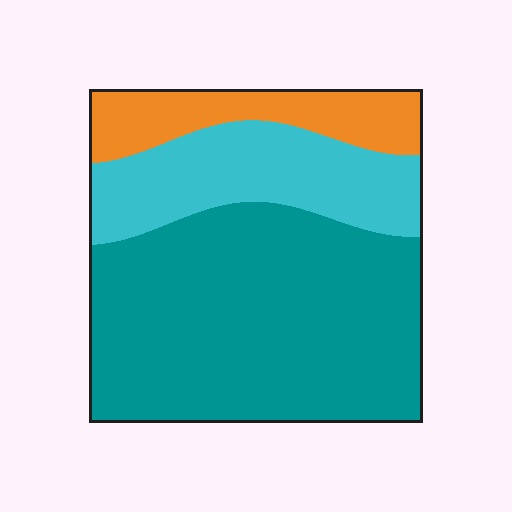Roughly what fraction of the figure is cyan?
Cyan takes up between a sixth and a third of the figure.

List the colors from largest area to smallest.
From largest to smallest: teal, cyan, orange.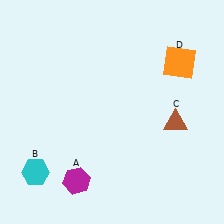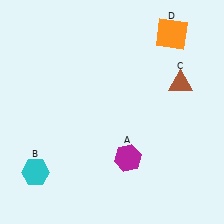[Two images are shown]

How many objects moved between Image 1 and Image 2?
3 objects moved between the two images.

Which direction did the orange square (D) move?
The orange square (D) moved up.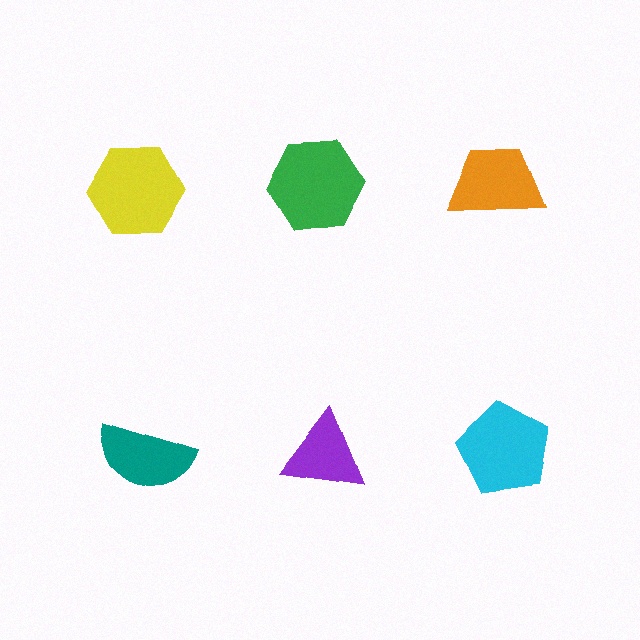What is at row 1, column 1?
A yellow hexagon.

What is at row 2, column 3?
A cyan pentagon.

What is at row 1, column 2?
A green hexagon.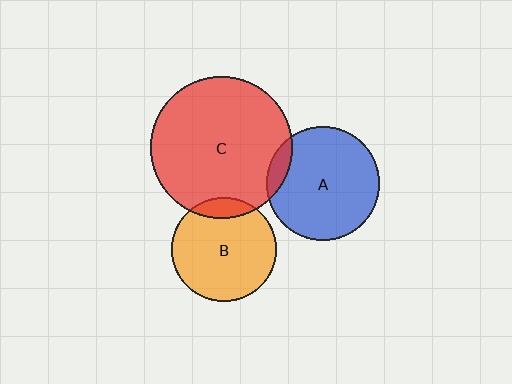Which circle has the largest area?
Circle C (red).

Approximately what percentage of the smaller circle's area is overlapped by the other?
Approximately 10%.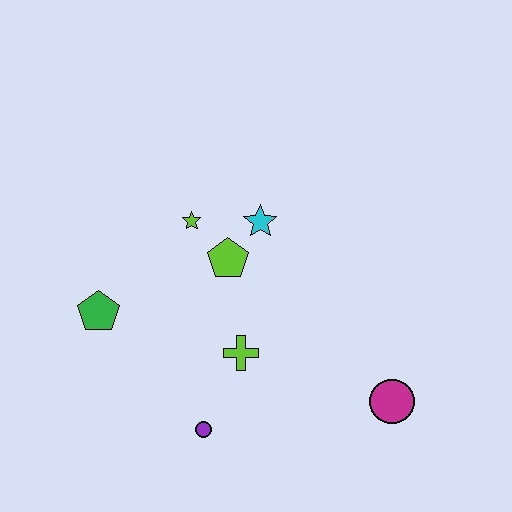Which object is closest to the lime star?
The lime pentagon is closest to the lime star.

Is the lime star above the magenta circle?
Yes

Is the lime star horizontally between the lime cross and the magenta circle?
No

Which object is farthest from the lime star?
The magenta circle is farthest from the lime star.